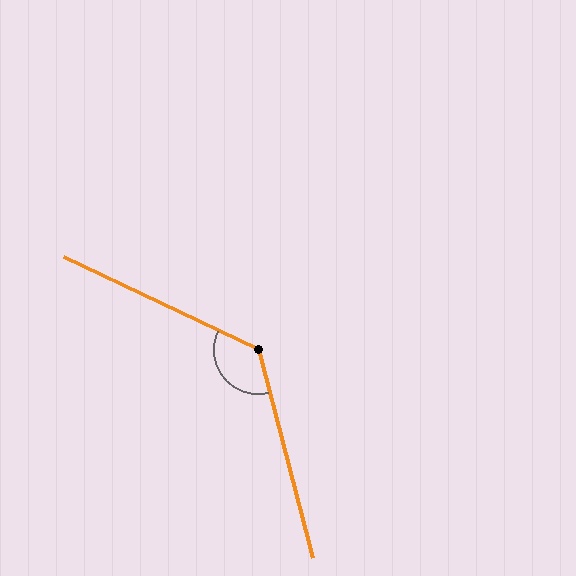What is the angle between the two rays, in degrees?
Approximately 130 degrees.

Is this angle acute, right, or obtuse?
It is obtuse.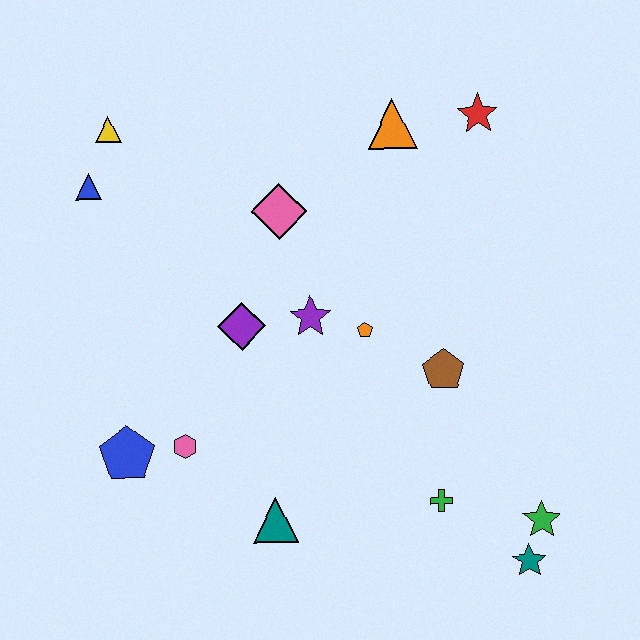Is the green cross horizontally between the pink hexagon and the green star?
Yes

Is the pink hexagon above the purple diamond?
No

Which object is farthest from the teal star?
The yellow triangle is farthest from the teal star.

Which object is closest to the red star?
The orange triangle is closest to the red star.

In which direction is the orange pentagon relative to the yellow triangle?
The orange pentagon is to the right of the yellow triangle.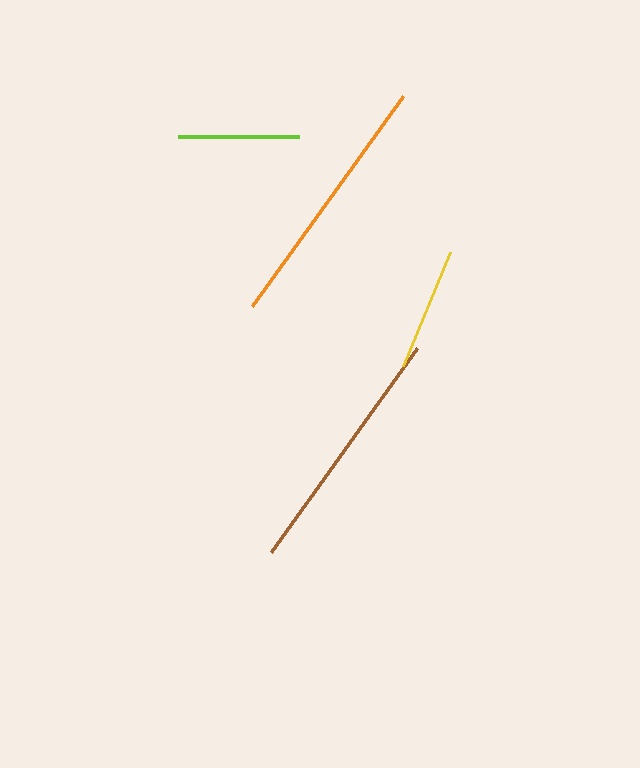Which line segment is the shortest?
The lime line is the shortest at approximately 121 pixels.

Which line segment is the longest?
The orange line is the longest at approximately 259 pixels.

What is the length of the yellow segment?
The yellow segment is approximately 124 pixels long.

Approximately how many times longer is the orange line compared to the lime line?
The orange line is approximately 2.1 times the length of the lime line.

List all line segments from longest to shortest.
From longest to shortest: orange, brown, yellow, lime.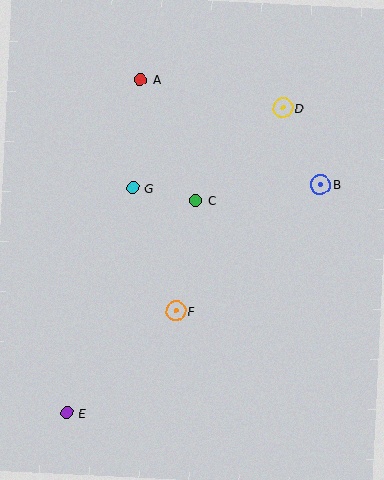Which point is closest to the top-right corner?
Point D is closest to the top-right corner.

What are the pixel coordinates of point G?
Point G is at (133, 188).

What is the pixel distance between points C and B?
The distance between C and B is 126 pixels.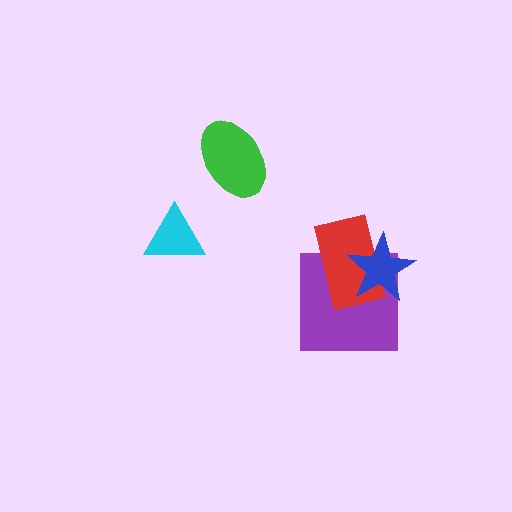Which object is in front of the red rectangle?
The blue star is in front of the red rectangle.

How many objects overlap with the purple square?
2 objects overlap with the purple square.